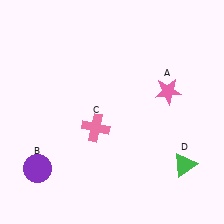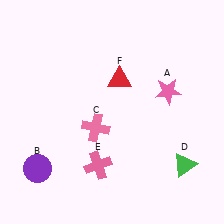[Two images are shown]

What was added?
A pink cross (E), a red triangle (F) were added in Image 2.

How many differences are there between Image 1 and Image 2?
There are 2 differences between the two images.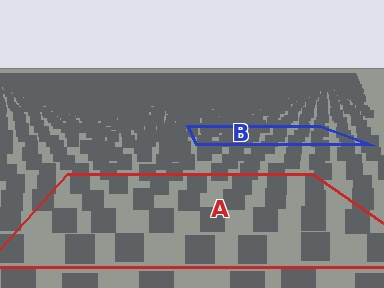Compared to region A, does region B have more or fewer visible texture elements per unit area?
Region B has more texture elements per unit area — they are packed more densely because it is farther away.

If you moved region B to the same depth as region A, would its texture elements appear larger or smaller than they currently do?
They would appear larger. At a closer depth, the same texture elements are projected at a bigger on-screen size.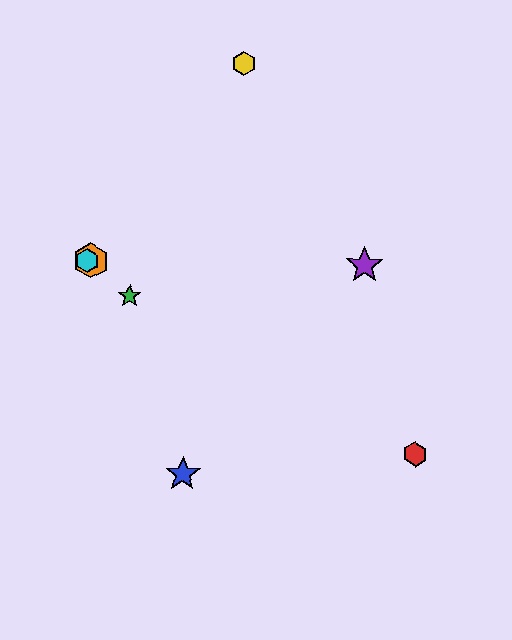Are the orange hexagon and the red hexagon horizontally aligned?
No, the orange hexagon is at y≈261 and the red hexagon is at y≈454.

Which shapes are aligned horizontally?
The purple star, the orange hexagon, the cyan hexagon are aligned horizontally.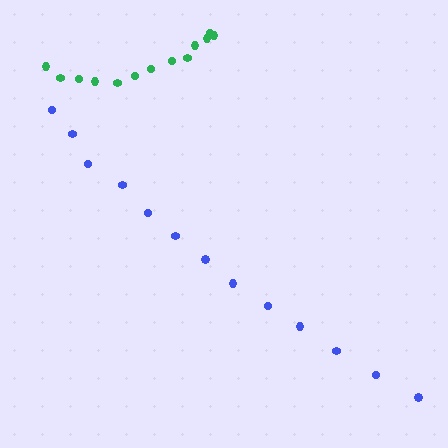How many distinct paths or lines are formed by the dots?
There are 2 distinct paths.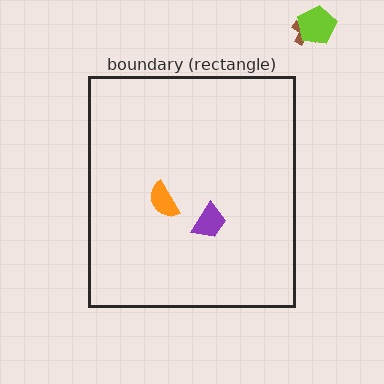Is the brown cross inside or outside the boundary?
Outside.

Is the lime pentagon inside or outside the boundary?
Outside.